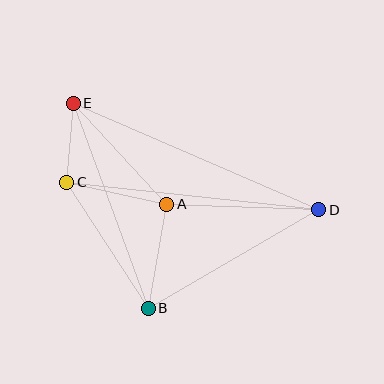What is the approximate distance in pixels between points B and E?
The distance between B and E is approximately 218 pixels.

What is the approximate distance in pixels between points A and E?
The distance between A and E is approximately 137 pixels.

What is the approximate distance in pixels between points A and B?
The distance between A and B is approximately 106 pixels.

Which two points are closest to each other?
Points C and E are closest to each other.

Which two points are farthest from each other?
Points D and E are farthest from each other.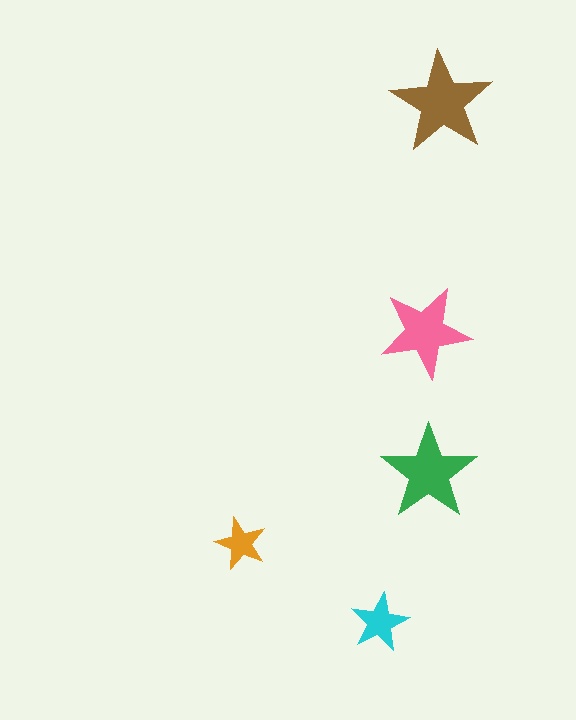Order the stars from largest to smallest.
the brown one, the green one, the pink one, the cyan one, the orange one.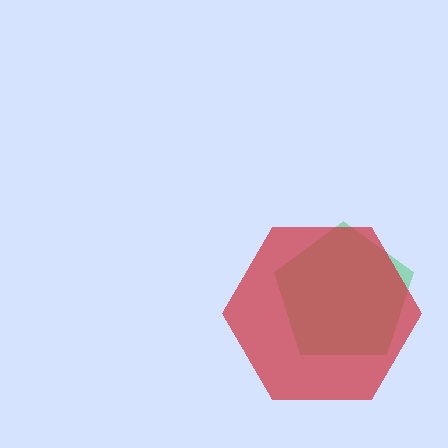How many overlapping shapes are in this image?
There are 2 overlapping shapes in the image.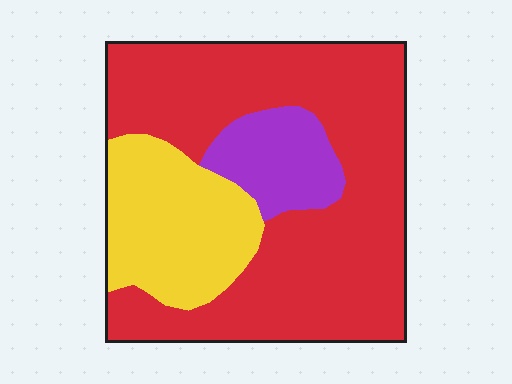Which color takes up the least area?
Purple, at roughly 10%.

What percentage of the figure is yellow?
Yellow takes up about one quarter (1/4) of the figure.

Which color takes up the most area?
Red, at roughly 65%.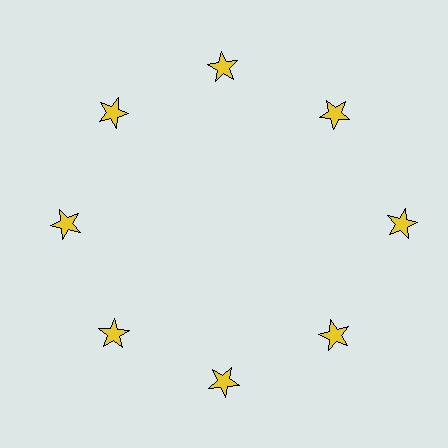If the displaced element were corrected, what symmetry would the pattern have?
It would have 8-fold rotational symmetry — the pattern would map onto itself every 45 degrees.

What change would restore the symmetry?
The symmetry would be restored by moving it inward, back onto the ring so that all 8 stars sit at equal angles and equal distance from the center.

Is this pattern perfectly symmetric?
No. The 8 yellow stars are arranged in a ring, but one element near the 3 o'clock position is pushed outward from the center, breaking the 8-fold rotational symmetry.